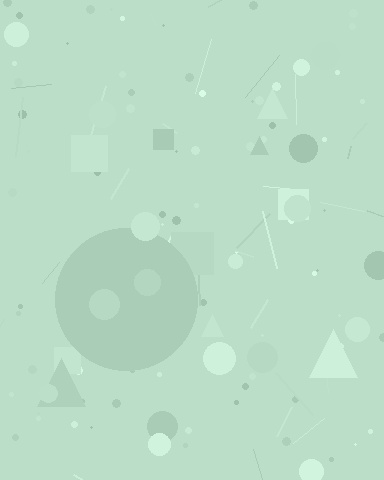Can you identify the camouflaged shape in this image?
The camouflaged shape is a circle.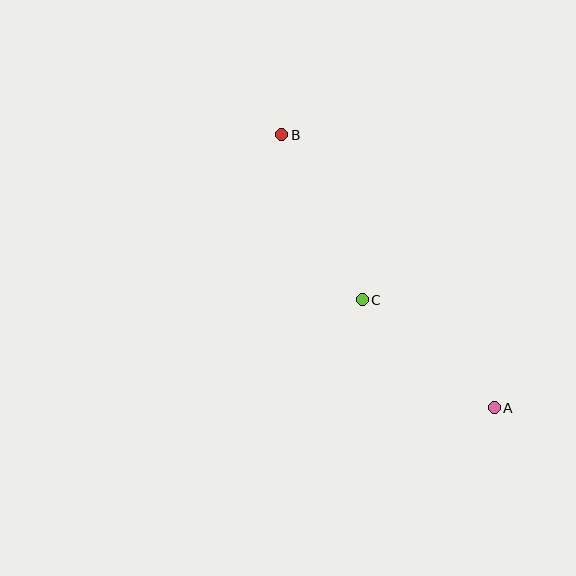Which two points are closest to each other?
Points A and C are closest to each other.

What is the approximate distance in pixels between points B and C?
The distance between B and C is approximately 184 pixels.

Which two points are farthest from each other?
Points A and B are farthest from each other.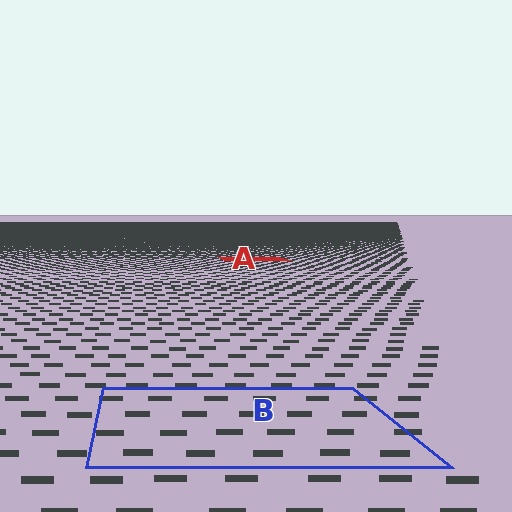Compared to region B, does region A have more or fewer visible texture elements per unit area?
Region A has more texture elements per unit area — they are packed more densely because it is farther away.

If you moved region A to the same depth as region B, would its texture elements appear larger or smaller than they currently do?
They would appear larger. At a closer depth, the same texture elements are projected at a bigger on-screen size.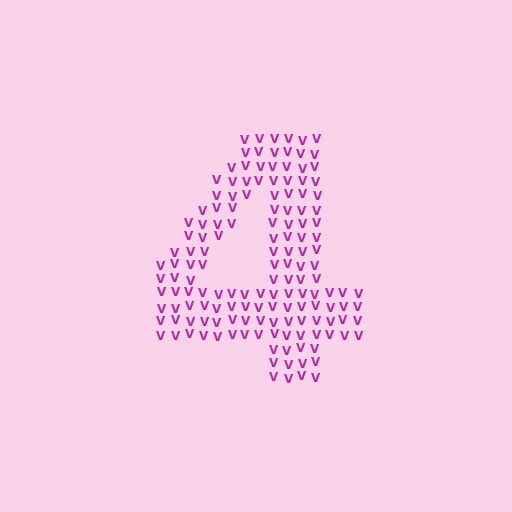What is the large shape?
The large shape is the digit 4.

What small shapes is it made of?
It is made of small letter V's.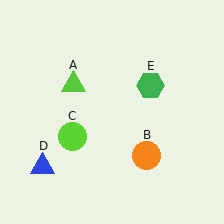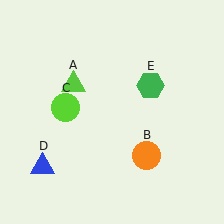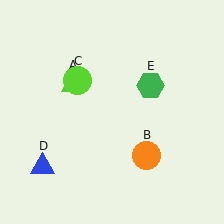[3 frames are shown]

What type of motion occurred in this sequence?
The lime circle (object C) rotated clockwise around the center of the scene.